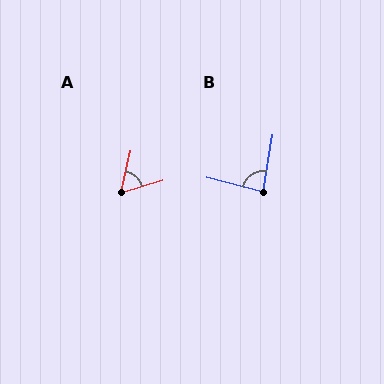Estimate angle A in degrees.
Approximately 61 degrees.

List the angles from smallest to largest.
A (61°), B (85°).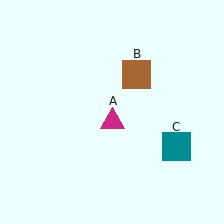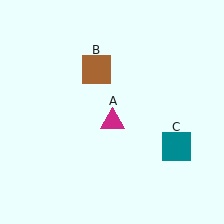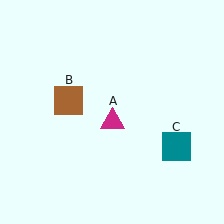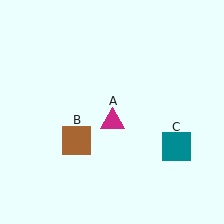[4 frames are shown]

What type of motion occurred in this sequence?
The brown square (object B) rotated counterclockwise around the center of the scene.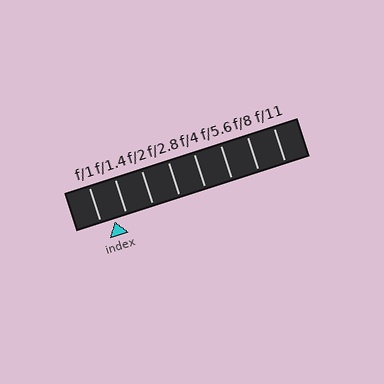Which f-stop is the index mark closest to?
The index mark is closest to f/1.4.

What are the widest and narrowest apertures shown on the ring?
The widest aperture shown is f/1 and the narrowest is f/11.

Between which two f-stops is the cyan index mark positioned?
The index mark is between f/1 and f/1.4.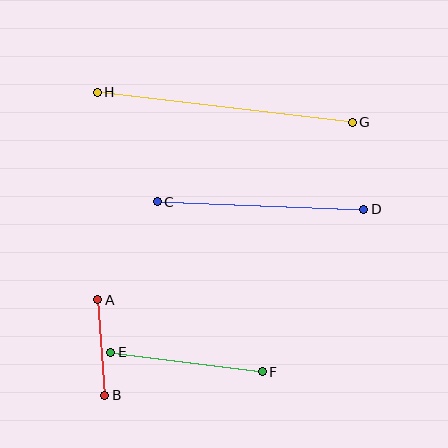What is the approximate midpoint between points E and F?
The midpoint is at approximately (187, 362) pixels.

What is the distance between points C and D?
The distance is approximately 206 pixels.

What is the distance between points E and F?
The distance is approximately 153 pixels.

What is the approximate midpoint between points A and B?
The midpoint is at approximately (101, 347) pixels.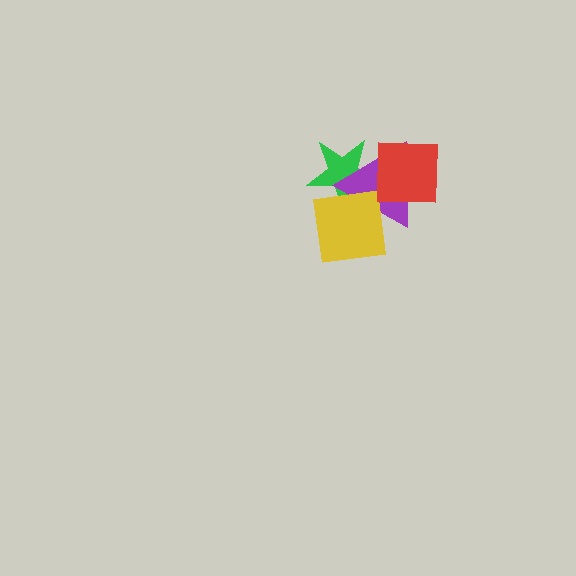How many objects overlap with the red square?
2 objects overlap with the red square.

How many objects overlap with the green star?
3 objects overlap with the green star.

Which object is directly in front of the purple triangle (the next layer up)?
The yellow square is directly in front of the purple triangle.